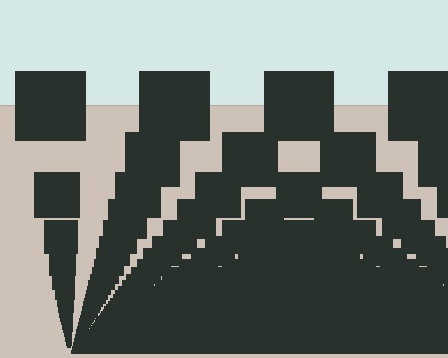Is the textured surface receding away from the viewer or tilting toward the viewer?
The surface appears to tilt toward the viewer. Texture elements get larger and sparser toward the top.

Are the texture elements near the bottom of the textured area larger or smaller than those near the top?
Smaller. The gradient is inverted — elements near the bottom are smaller and denser.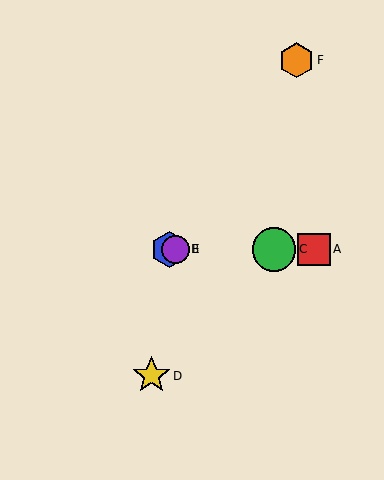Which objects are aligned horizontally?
Objects A, B, C, E are aligned horizontally.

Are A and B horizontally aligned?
Yes, both are at y≈249.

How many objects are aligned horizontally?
4 objects (A, B, C, E) are aligned horizontally.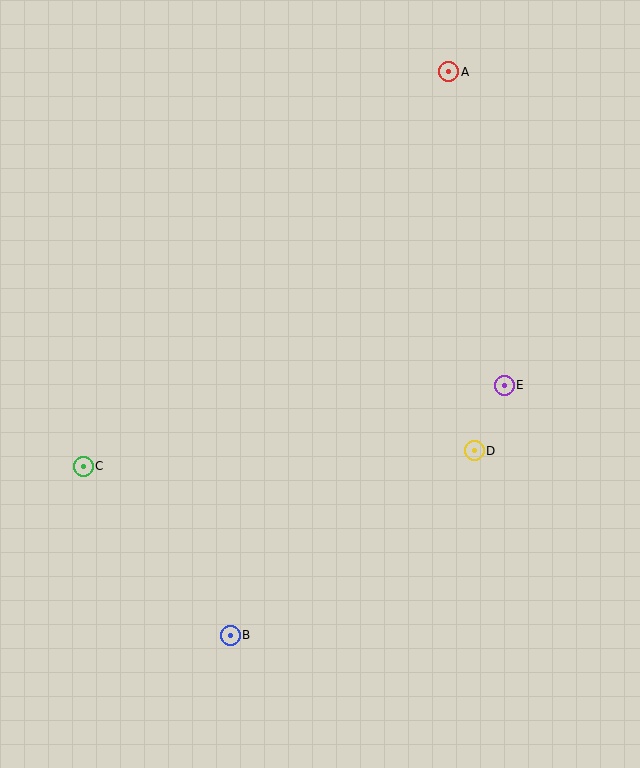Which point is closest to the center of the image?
Point D at (474, 451) is closest to the center.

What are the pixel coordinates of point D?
Point D is at (474, 451).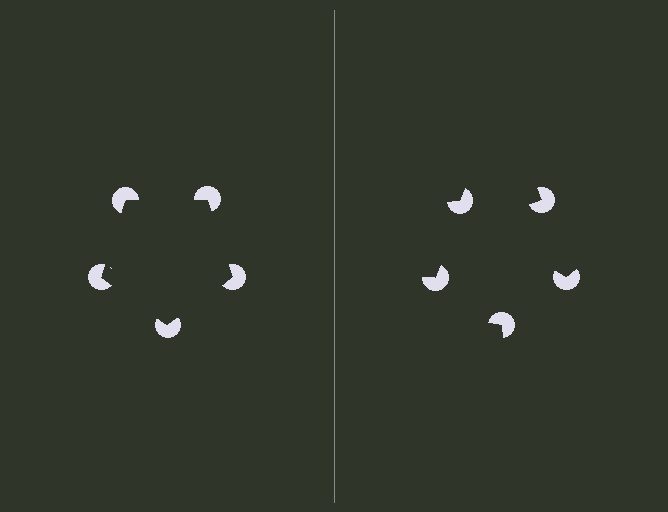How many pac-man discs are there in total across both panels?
10 — 5 on each side.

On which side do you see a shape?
An illusory pentagon appears on the left side. On the right side the wedge cuts are rotated, so no coherent shape forms.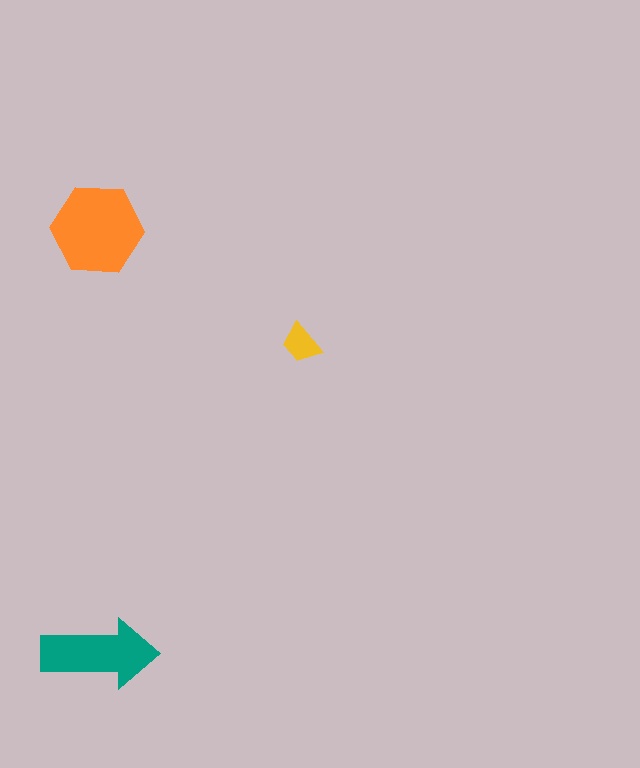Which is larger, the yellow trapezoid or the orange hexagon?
The orange hexagon.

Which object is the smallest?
The yellow trapezoid.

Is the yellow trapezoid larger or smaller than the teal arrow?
Smaller.